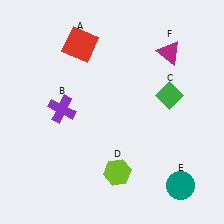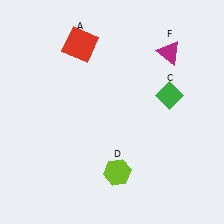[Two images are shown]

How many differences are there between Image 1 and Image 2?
There are 2 differences between the two images.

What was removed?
The purple cross (B), the teal circle (E) were removed in Image 2.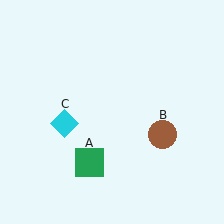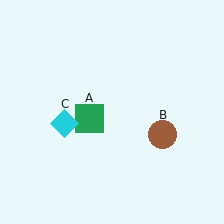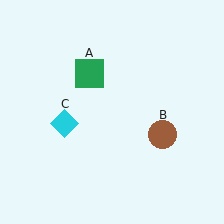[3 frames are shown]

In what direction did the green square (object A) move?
The green square (object A) moved up.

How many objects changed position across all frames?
1 object changed position: green square (object A).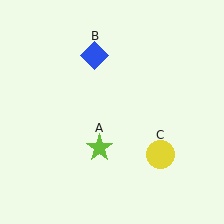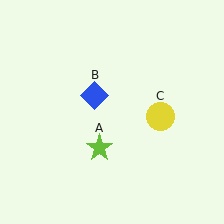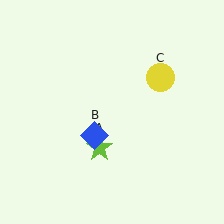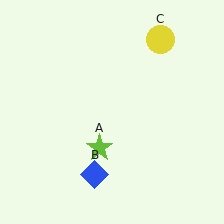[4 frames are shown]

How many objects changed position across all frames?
2 objects changed position: blue diamond (object B), yellow circle (object C).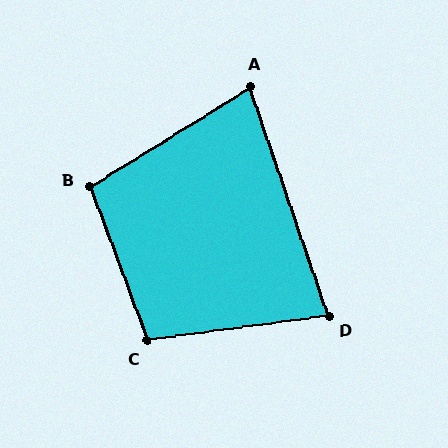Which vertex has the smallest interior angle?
A, at approximately 77 degrees.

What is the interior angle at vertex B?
Approximately 101 degrees (obtuse).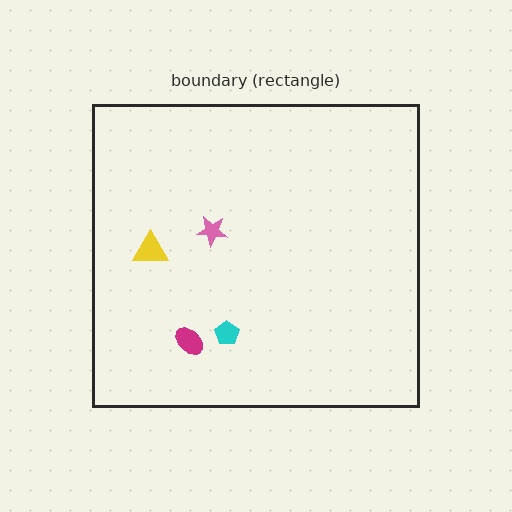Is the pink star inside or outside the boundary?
Inside.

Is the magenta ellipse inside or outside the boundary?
Inside.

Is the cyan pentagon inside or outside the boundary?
Inside.